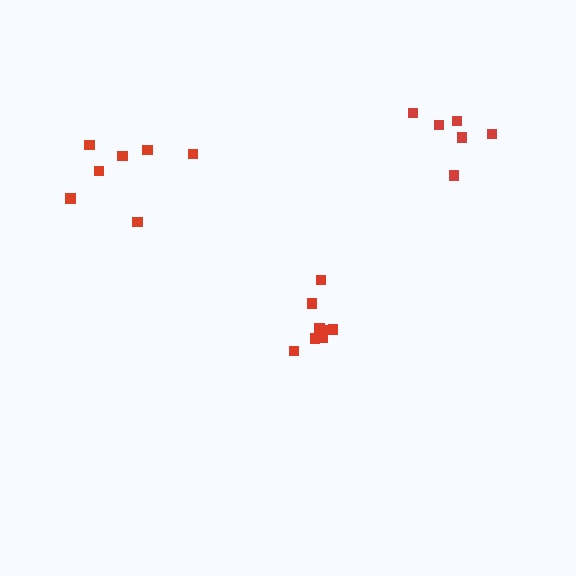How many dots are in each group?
Group 1: 7 dots, Group 2: 6 dots, Group 3: 8 dots (21 total).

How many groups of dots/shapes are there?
There are 3 groups.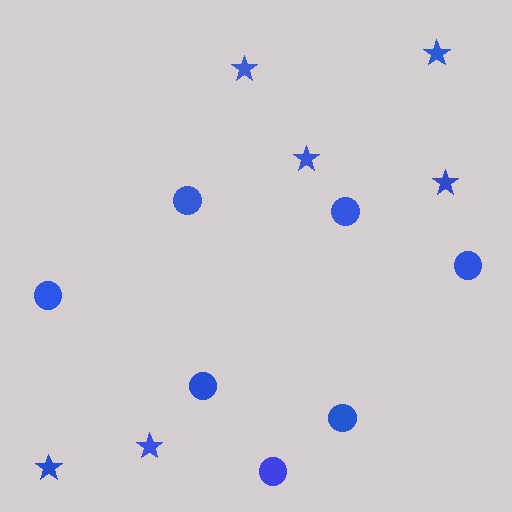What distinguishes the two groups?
There are 2 groups: one group of stars (6) and one group of circles (7).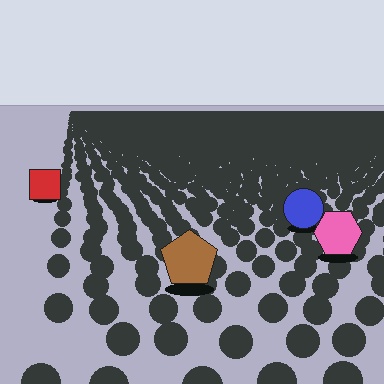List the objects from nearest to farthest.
From nearest to farthest: the brown pentagon, the pink hexagon, the blue circle, the red square.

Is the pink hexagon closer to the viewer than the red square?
Yes. The pink hexagon is closer — you can tell from the texture gradient: the ground texture is coarser near it.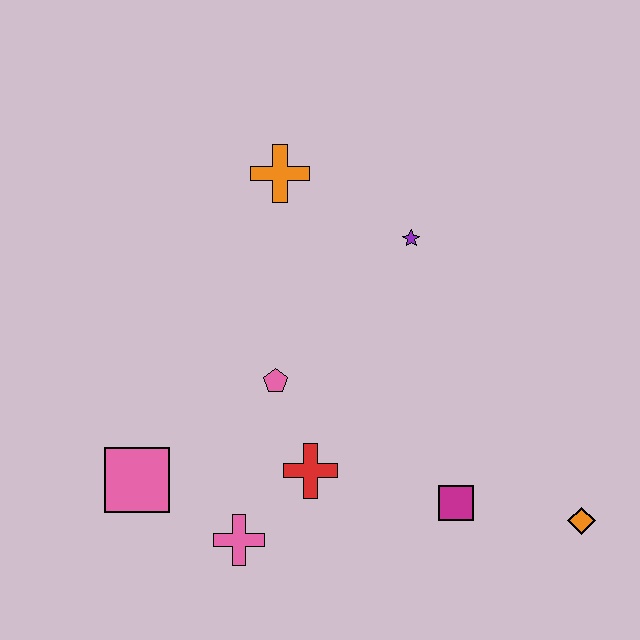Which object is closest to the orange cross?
The purple star is closest to the orange cross.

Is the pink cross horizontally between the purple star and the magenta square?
No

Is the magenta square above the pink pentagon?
No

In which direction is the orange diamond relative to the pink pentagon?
The orange diamond is to the right of the pink pentagon.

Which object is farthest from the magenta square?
The orange cross is farthest from the magenta square.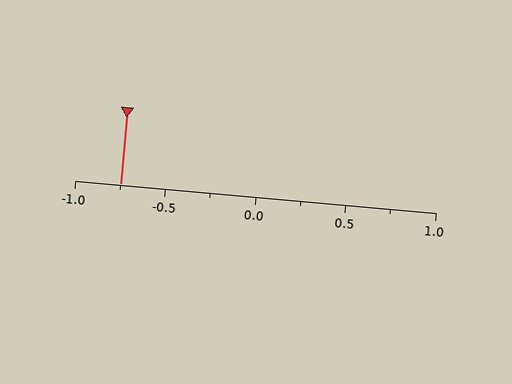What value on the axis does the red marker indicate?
The marker indicates approximately -0.75.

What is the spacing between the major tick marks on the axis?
The major ticks are spaced 0.5 apart.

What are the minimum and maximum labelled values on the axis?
The axis runs from -1.0 to 1.0.